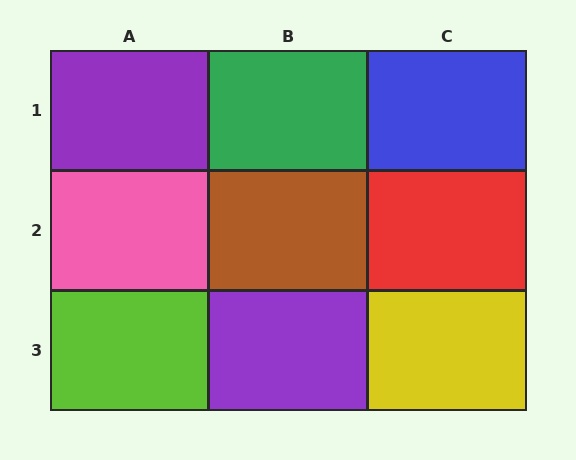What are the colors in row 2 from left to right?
Pink, brown, red.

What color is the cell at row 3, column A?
Lime.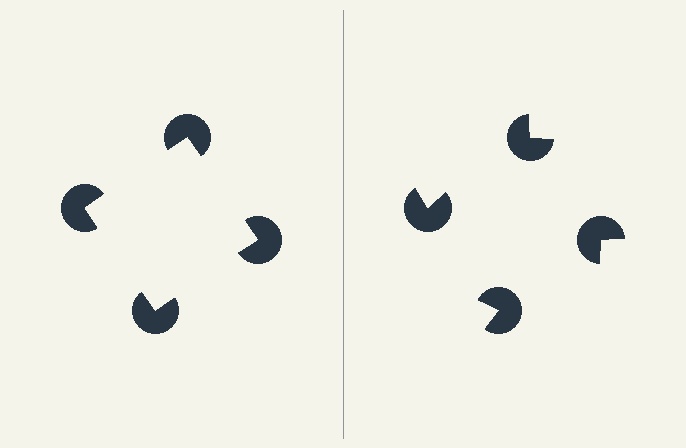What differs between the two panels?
The pac-man discs are positioned identically on both sides; only the wedge orientations differ. On the left they align to a square; on the right they are misaligned.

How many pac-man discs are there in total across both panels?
8 — 4 on each side.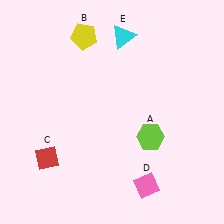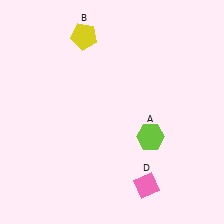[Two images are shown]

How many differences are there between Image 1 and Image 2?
There are 2 differences between the two images.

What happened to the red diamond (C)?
The red diamond (C) was removed in Image 2. It was in the bottom-left area of Image 1.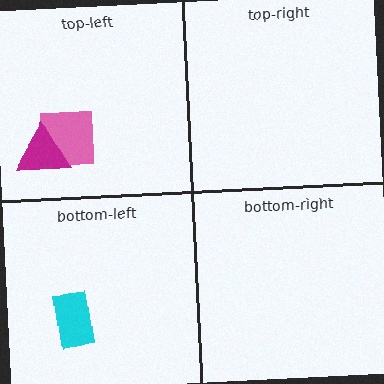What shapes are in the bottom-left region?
The cyan rectangle.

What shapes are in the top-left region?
The pink square, the magenta triangle.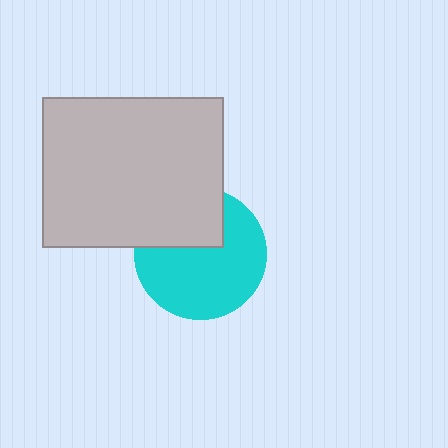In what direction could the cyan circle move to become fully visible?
The cyan circle could move down. That would shift it out from behind the light gray rectangle entirely.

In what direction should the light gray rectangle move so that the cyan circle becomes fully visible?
The light gray rectangle should move up. That is the shortest direction to clear the overlap and leave the cyan circle fully visible.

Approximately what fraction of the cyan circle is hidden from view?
Roughly 32% of the cyan circle is hidden behind the light gray rectangle.